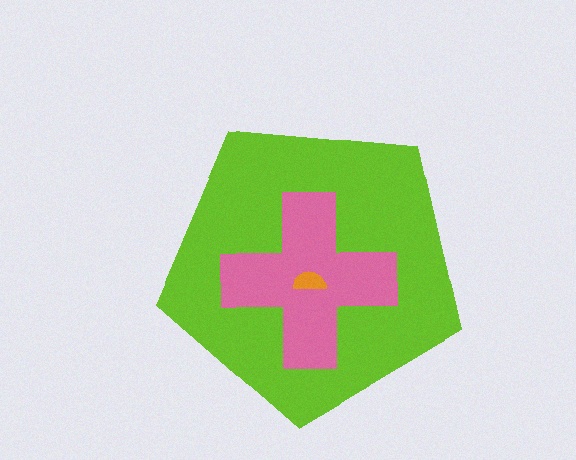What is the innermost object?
The orange semicircle.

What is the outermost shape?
The lime pentagon.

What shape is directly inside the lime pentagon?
The pink cross.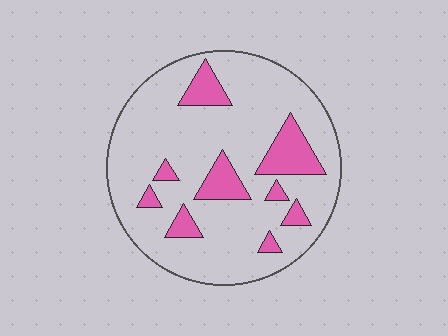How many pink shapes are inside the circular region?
9.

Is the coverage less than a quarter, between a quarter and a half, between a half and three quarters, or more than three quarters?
Less than a quarter.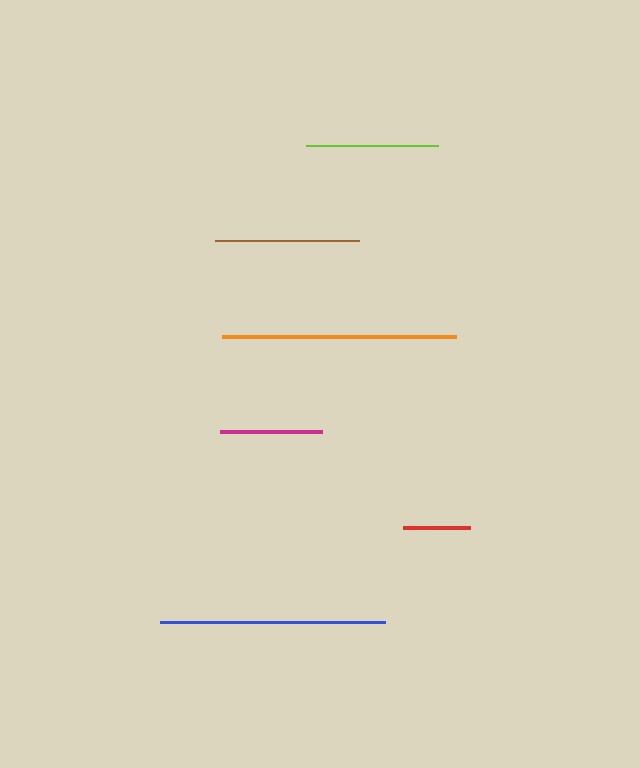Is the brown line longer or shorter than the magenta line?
The brown line is longer than the magenta line.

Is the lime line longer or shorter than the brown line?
The brown line is longer than the lime line.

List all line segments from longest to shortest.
From longest to shortest: orange, blue, brown, lime, magenta, red.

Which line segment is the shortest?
The red line is the shortest at approximately 67 pixels.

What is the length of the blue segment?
The blue segment is approximately 225 pixels long.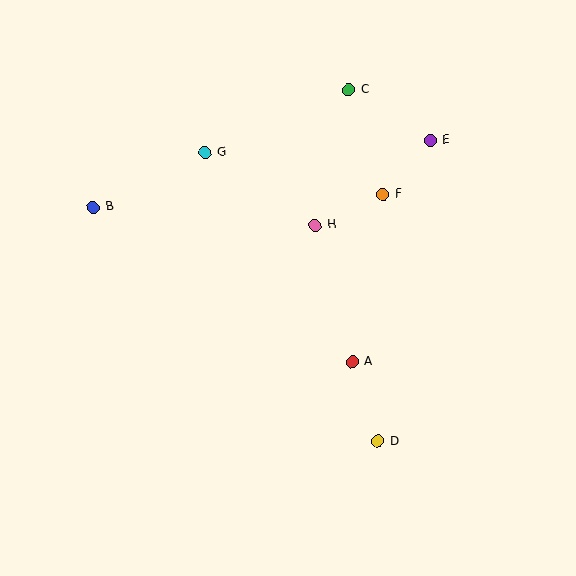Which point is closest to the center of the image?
Point H at (315, 225) is closest to the center.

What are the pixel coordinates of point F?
Point F is at (383, 194).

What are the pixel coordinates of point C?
Point C is at (348, 89).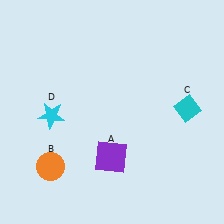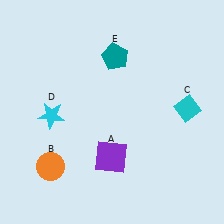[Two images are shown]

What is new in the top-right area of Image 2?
A teal pentagon (E) was added in the top-right area of Image 2.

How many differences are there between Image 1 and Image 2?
There is 1 difference between the two images.